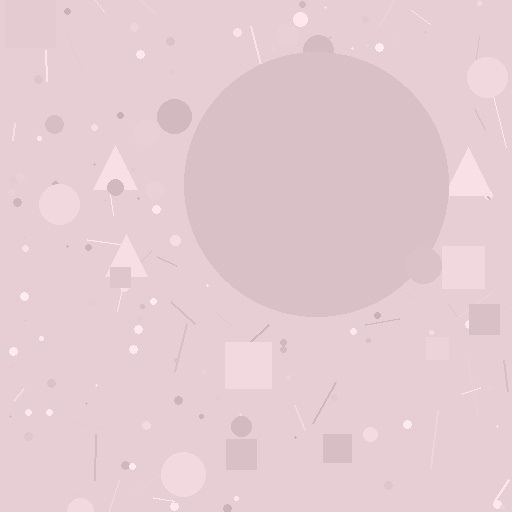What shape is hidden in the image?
A circle is hidden in the image.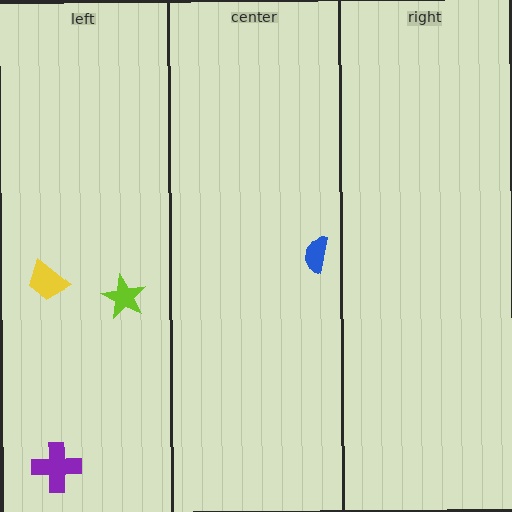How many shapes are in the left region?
3.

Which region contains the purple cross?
The left region.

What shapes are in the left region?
The yellow trapezoid, the purple cross, the lime star.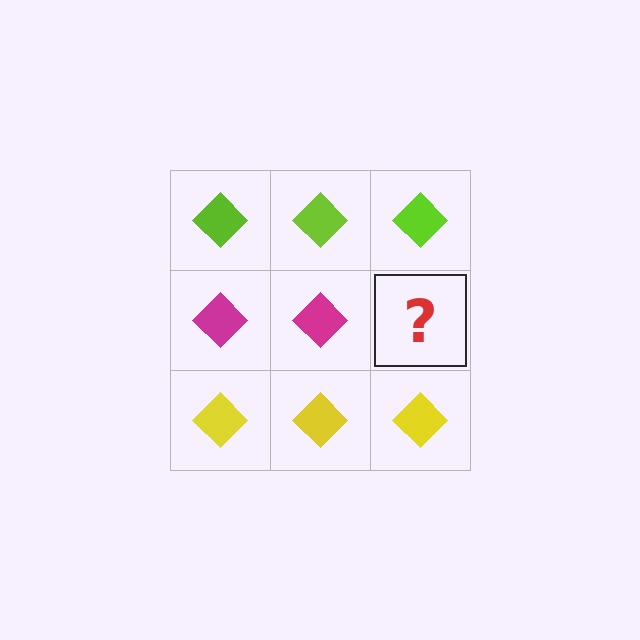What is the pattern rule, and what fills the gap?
The rule is that each row has a consistent color. The gap should be filled with a magenta diamond.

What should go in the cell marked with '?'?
The missing cell should contain a magenta diamond.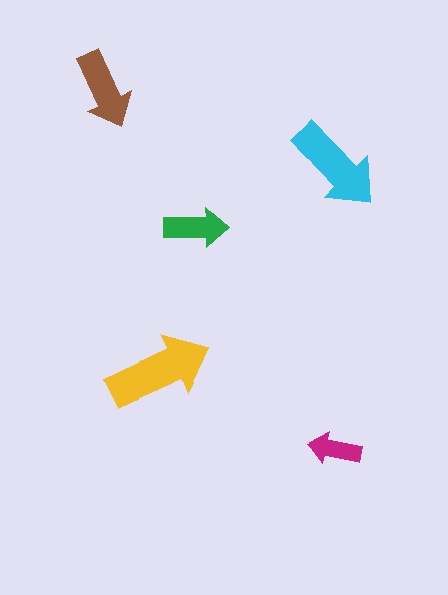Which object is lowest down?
The magenta arrow is bottommost.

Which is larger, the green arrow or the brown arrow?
The brown one.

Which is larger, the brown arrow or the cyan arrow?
The cyan one.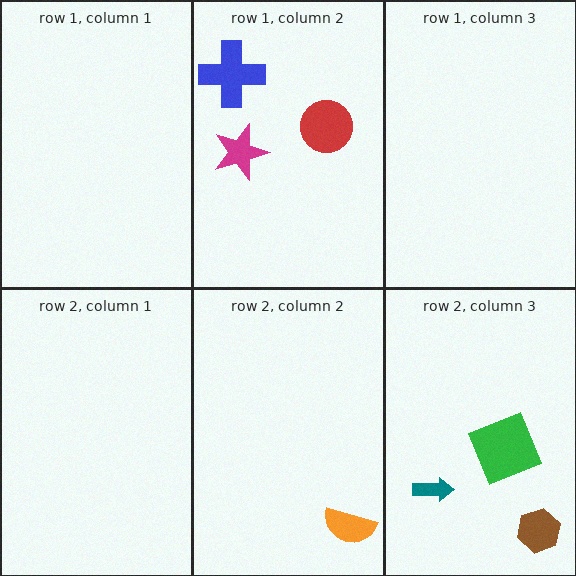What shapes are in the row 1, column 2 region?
The blue cross, the red circle, the magenta star.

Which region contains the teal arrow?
The row 2, column 3 region.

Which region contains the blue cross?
The row 1, column 2 region.